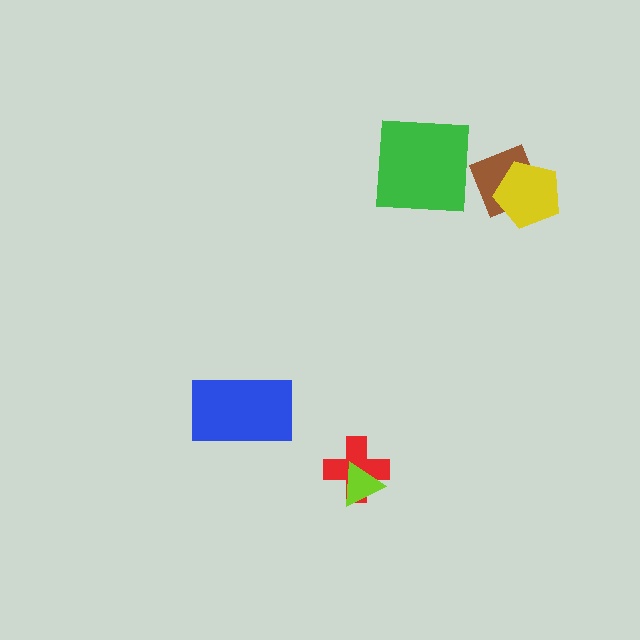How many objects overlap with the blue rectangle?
0 objects overlap with the blue rectangle.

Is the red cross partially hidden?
Yes, it is partially covered by another shape.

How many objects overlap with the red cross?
1 object overlaps with the red cross.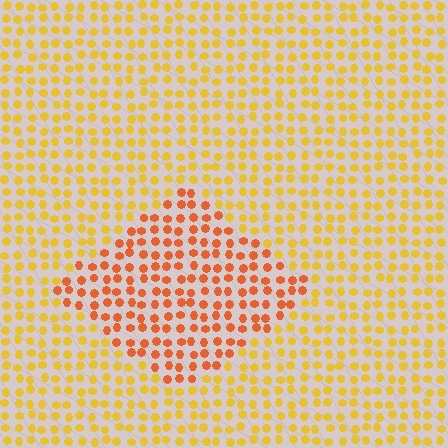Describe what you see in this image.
The image is filled with small yellow elements in a uniform arrangement. A diamond-shaped region is visible where the elements are tinted to a slightly different hue, forming a subtle color boundary.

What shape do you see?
I see a diamond.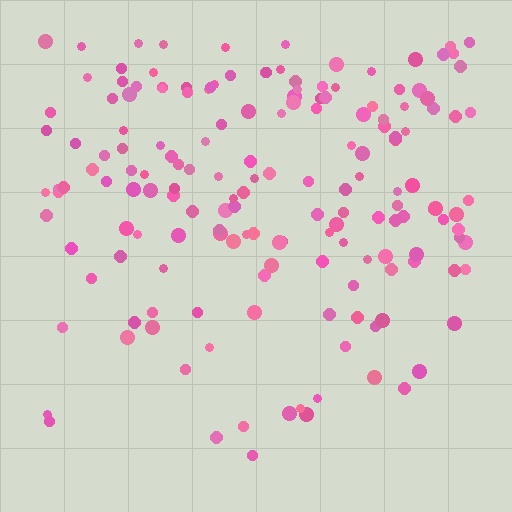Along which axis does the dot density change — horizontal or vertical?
Vertical.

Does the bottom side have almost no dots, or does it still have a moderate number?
Still a moderate number, just noticeably fewer than the top.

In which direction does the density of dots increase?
From bottom to top, with the top side densest.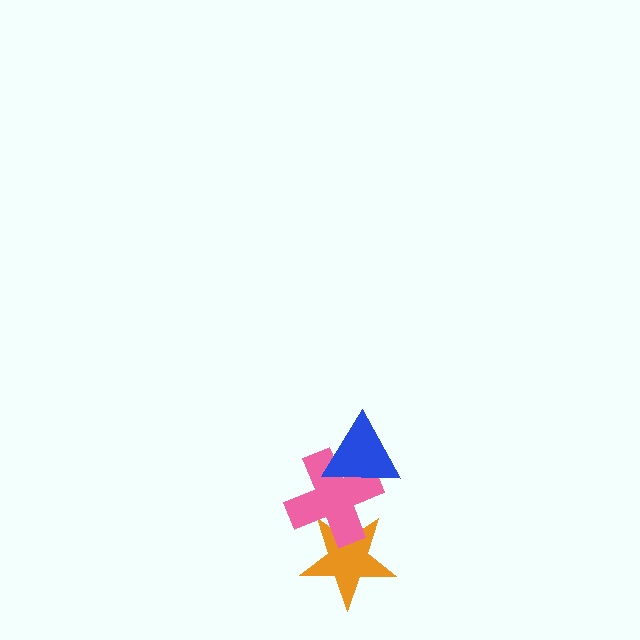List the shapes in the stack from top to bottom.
From top to bottom: the blue triangle, the pink cross, the orange star.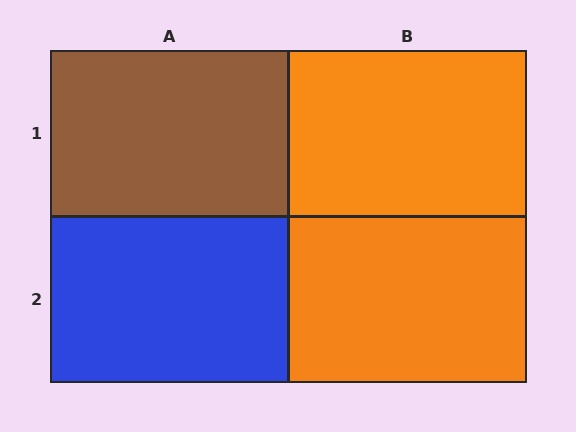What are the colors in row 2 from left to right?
Blue, orange.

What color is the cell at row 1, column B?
Orange.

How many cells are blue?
1 cell is blue.